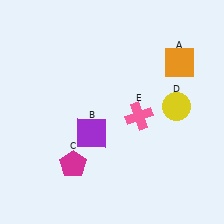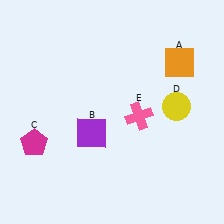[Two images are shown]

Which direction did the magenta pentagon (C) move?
The magenta pentagon (C) moved left.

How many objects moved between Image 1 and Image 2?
1 object moved between the two images.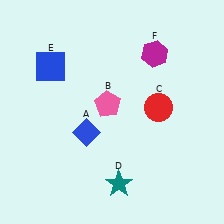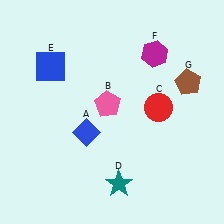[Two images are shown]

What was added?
A brown pentagon (G) was added in Image 2.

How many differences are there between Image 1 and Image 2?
There is 1 difference between the two images.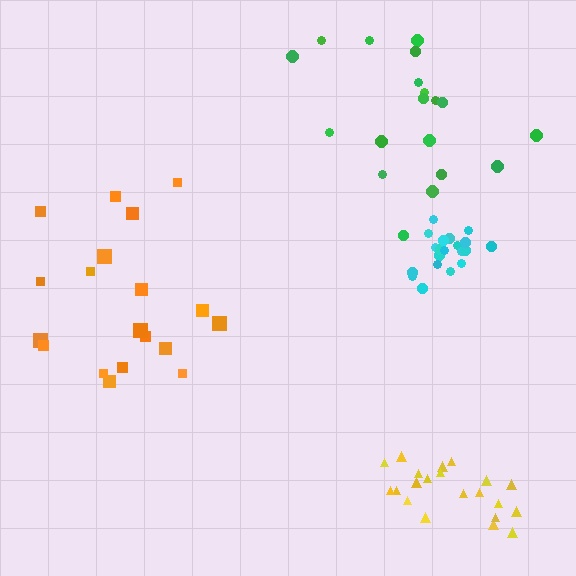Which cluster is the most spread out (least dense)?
Orange.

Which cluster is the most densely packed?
Cyan.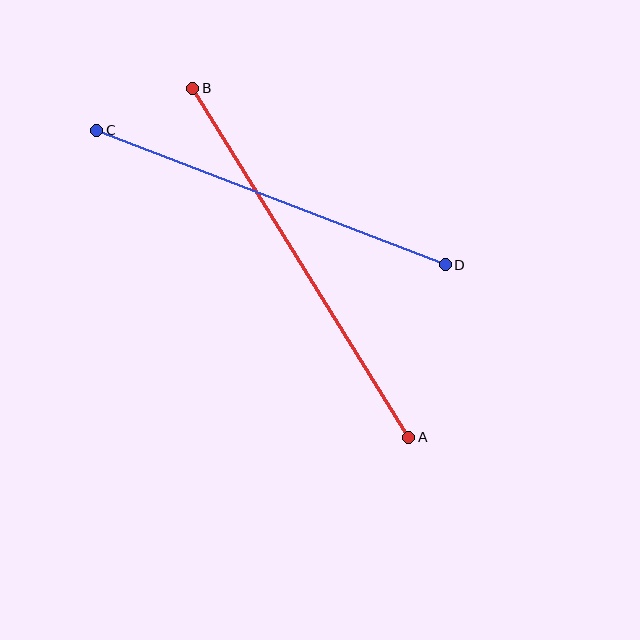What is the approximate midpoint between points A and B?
The midpoint is at approximately (301, 263) pixels.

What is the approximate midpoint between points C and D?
The midpoint is at approximately (271, 198) pixels.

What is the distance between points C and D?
The distance is approximately 373 pixels.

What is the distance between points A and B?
The distance is approximately 410 pixels.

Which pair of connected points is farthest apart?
Points A and B are farthest apart.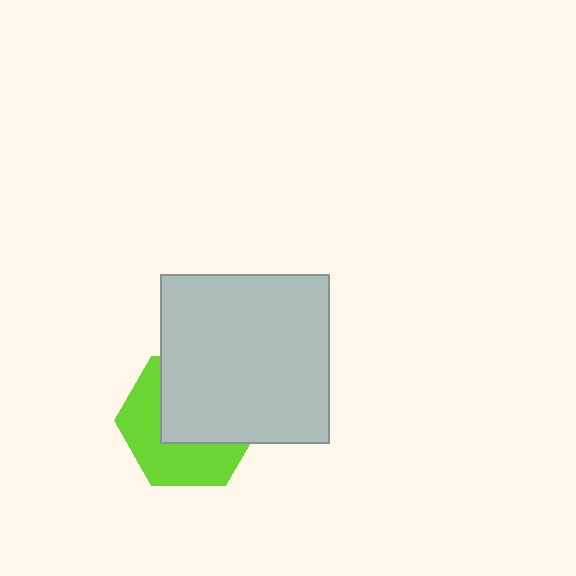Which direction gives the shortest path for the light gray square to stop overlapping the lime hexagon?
Moving up gives the shortest separation.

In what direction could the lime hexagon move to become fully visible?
The lime hexagon could move down. That would shift it out from behind the light gray square entirely.